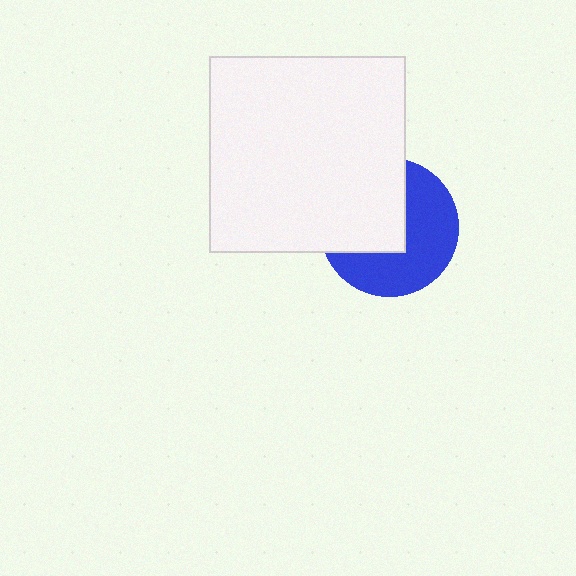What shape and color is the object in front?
The object in front is a white square.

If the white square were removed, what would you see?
You would see the complete blue circle.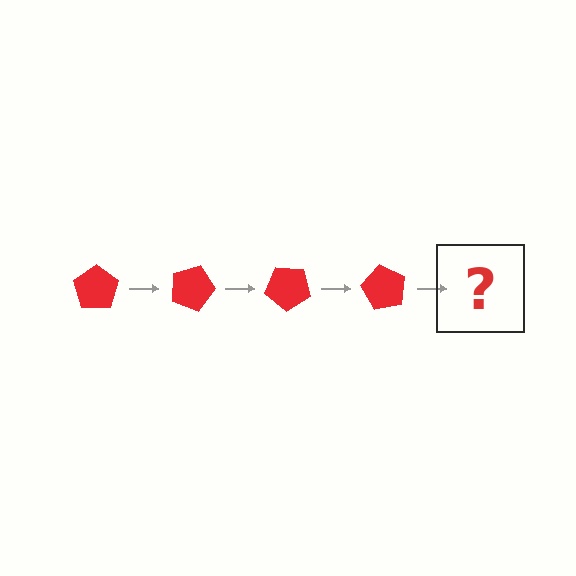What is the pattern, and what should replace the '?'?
The pattern is that the pentagon rotates 20 degrees each step. The '?' should be a red pentagon rotated 80 degrees.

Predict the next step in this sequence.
The next step is a red pentagon rotated 80 degrees.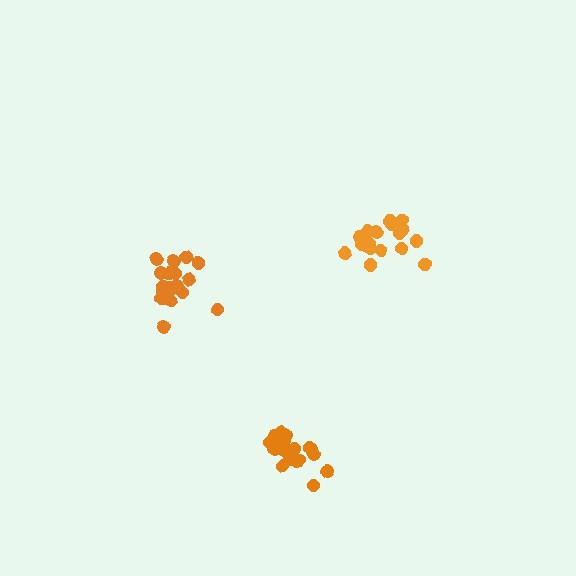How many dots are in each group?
Group 1: 20 dots, Group 2: 18 dots, Group 3: 20 dots (58 total).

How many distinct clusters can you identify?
There are 3 distinct clusters.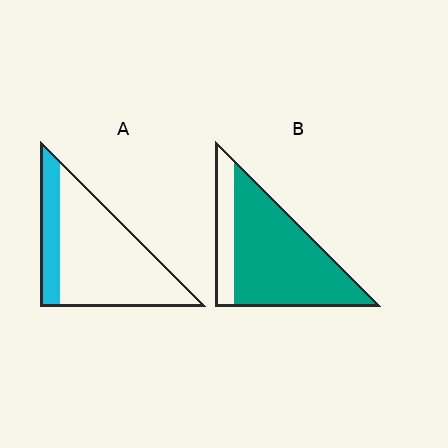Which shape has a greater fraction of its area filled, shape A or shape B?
Shape B.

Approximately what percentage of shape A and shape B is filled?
A is approximately 25% and B is approximately 80%.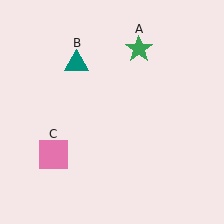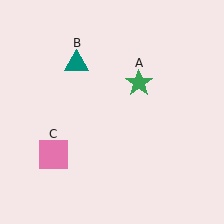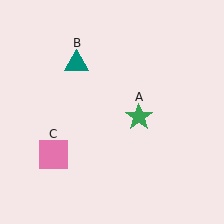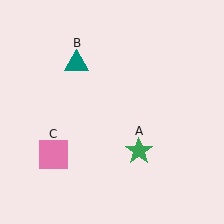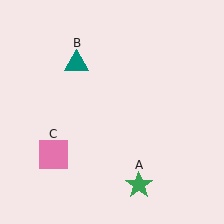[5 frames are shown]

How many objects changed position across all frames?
1 object changed position: green star (object A).